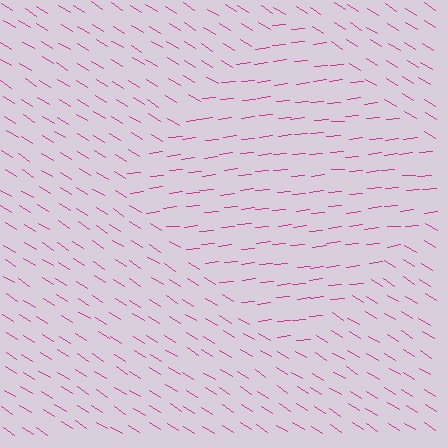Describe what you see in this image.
The image is filled with small magenta line segments. A diamond region in the image has lines oriented differently from the surrounding lines, creating a visible texture boundary.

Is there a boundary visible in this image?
Yes, there is a texture boundary formed by a change in line orientation.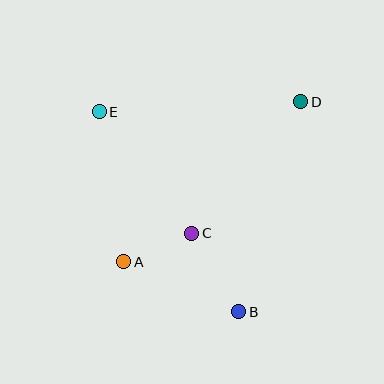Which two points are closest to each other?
Points A and C are closest to each other.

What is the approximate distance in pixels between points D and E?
The distance between D and E is approximately 202 pixels.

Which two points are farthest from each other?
Points B and E are farthest from each other.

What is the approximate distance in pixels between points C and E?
The distance between C and E is approximately 153 pixels.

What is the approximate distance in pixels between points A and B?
The distance between A and B is approximately 126 pixels.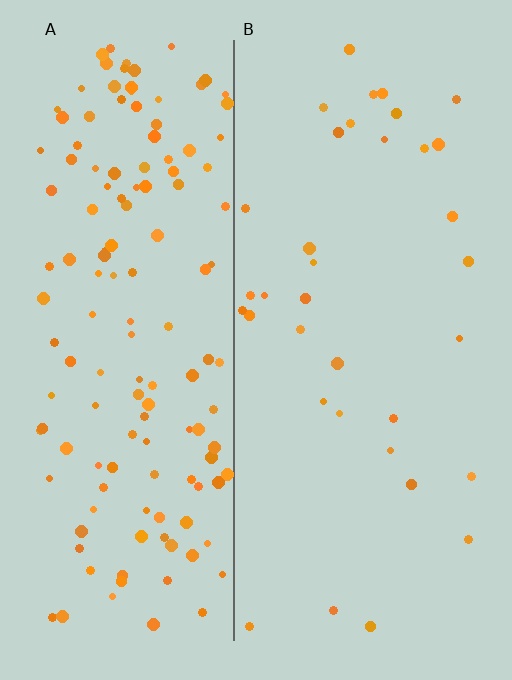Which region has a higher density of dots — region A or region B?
A (the left).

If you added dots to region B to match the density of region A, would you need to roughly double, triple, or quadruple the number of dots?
Approximately quadruple.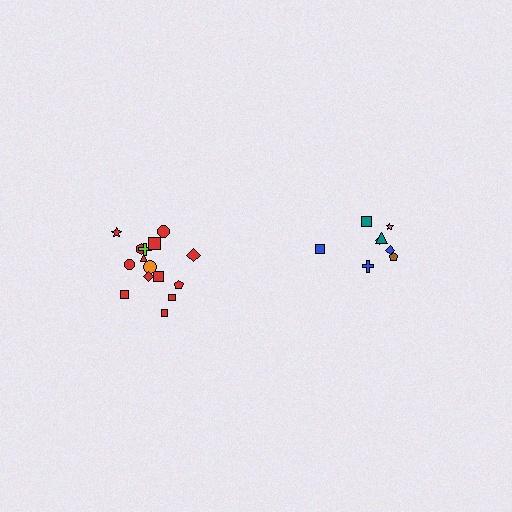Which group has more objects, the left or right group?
The left group.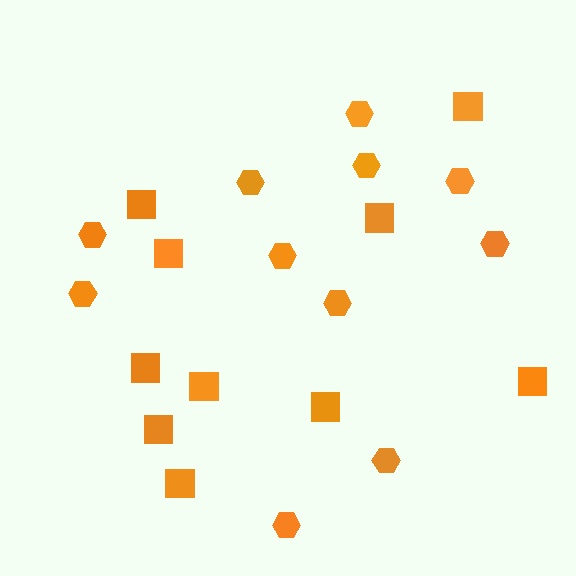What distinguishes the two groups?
There are 2 groups: one group of squares (10) and one group of hexagons (11).